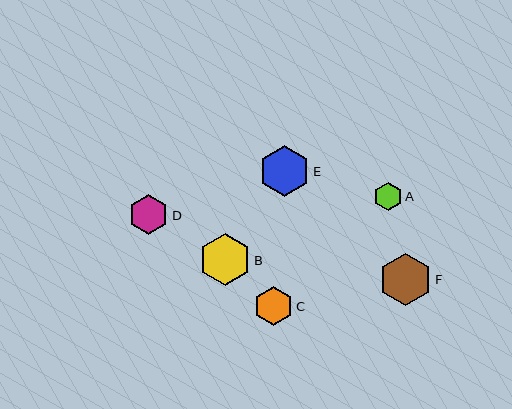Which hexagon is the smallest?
Hexagon A is the smallest with a size of approximately 28 pixels.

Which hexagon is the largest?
Hexagon F is the largest with a size of approximately 53 pixels.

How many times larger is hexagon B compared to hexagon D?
Hexagon B is approximately 1.3 times the size of hexagon D.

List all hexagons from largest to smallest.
From largest to smallest: F, B, E, D, C, A.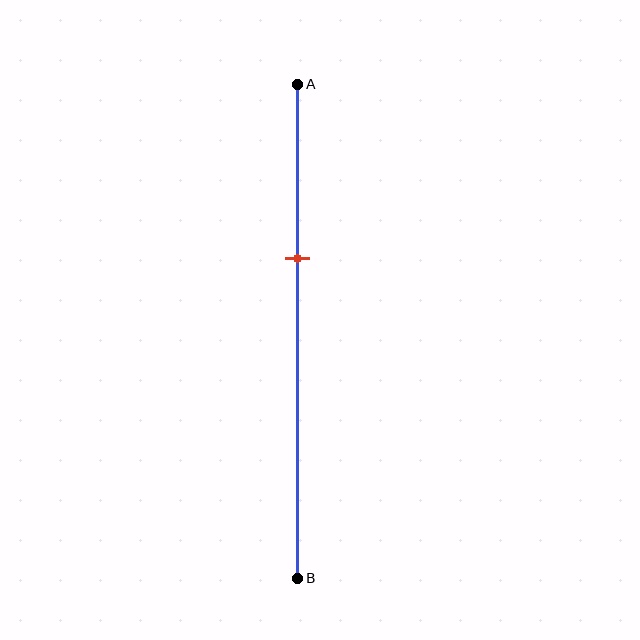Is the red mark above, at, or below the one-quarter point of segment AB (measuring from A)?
The red mark is below the one-quarter point of segment AB.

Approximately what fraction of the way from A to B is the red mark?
The red mark is approximately 35% of the way from A to B.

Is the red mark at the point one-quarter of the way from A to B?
No, the mark is at about 35% from A, not at the 25% one-quarter point.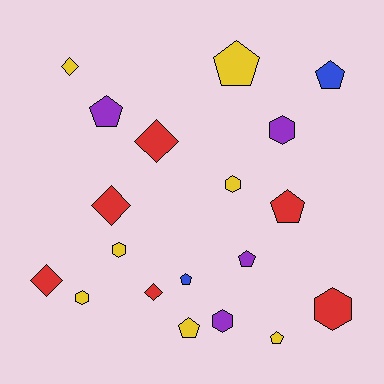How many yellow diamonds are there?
There is 1 yellow diamond.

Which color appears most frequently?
Yellow, with 7 objects.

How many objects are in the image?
There are 19 objects.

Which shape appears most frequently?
Pentagon, with 8 objects.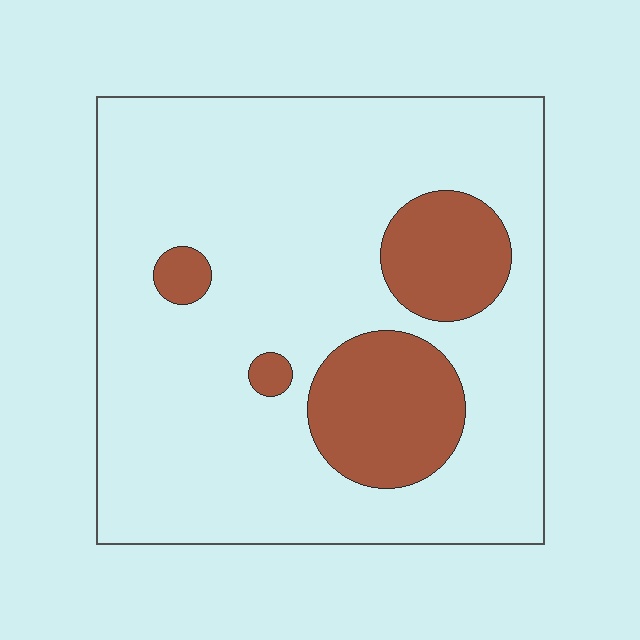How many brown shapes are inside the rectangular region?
4.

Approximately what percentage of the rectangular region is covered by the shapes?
Approximately 20%.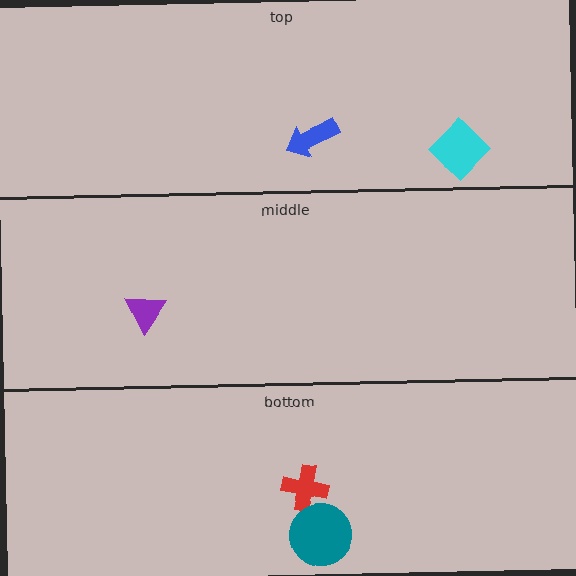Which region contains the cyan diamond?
The top region.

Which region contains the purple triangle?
The middle region.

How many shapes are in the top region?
2.